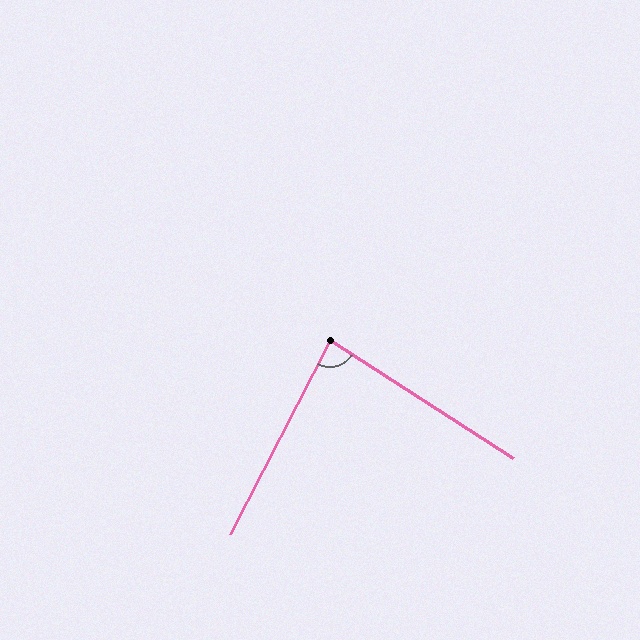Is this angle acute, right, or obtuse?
It is acute.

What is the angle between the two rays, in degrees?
Approximately 84 degrees.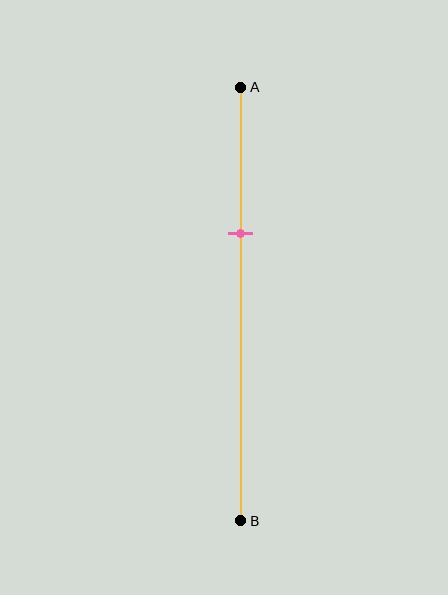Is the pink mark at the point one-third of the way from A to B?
Yes, the mark is approximately at the one-third point.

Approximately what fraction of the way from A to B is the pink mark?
The pink mark is approximately 35% of the way from A to B.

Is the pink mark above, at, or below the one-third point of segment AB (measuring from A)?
The pink mark is approximately at the one-third point of segment AB.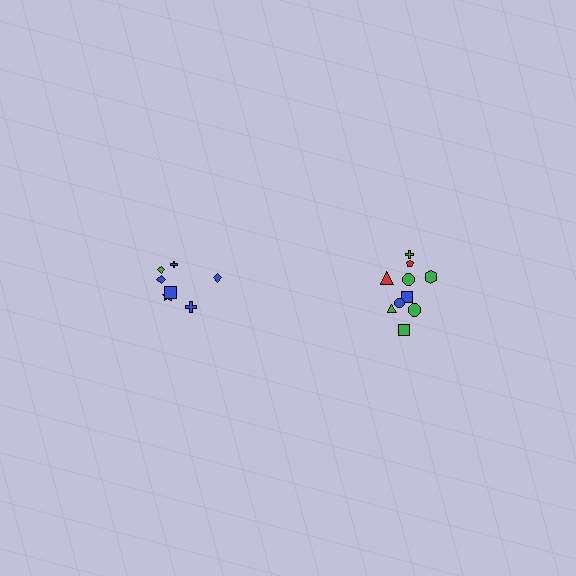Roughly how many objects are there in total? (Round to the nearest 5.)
Roughly 15 objects in total.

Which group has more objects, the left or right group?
The right group.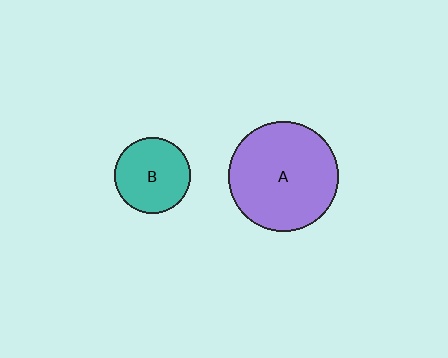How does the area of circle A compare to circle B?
Approximately 2.1 times.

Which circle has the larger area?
Circle A (purple).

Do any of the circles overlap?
No, none of the circles overlap.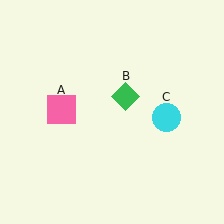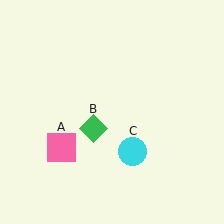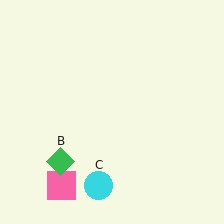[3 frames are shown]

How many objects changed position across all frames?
3 objects changed position: pink square (object A), green diamond (object B), cyan circle (object C).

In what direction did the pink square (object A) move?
The pink square (object A) moved down.